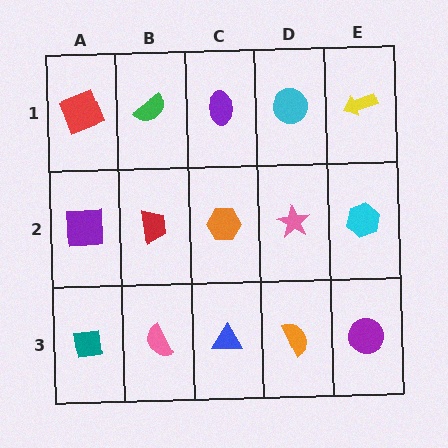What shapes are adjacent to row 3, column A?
A purple square (row 2, column A), a pink semicircle (row 3, column B).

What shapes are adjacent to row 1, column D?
A pink star (row 2, column D), a purple ellipse (row 1, column C), a yellow arrow (row 1, column E).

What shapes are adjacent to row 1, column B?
A red trapezoid (row 2, column B), a red square (row 1, column A), a purple ellipse (row 1, column C).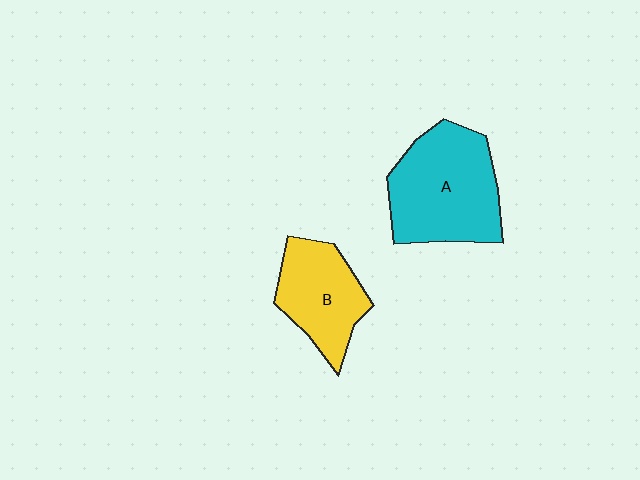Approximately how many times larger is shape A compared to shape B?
Approximately 1.5 times.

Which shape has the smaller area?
Shape B (yellow).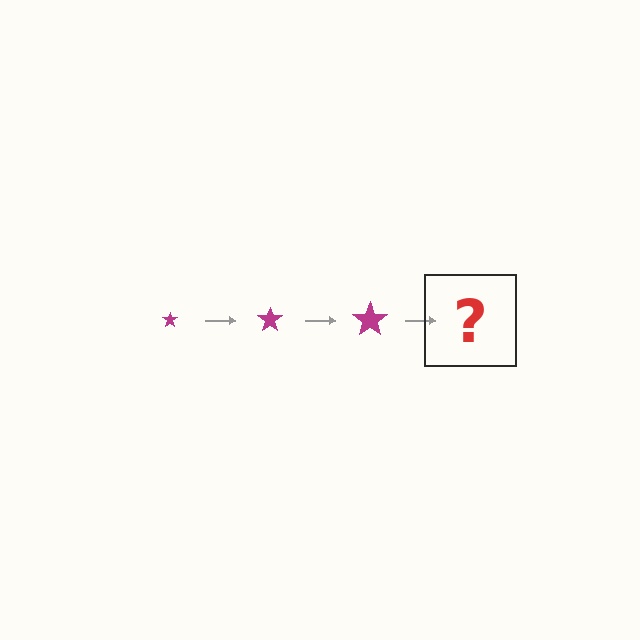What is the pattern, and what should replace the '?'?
The pattern is that the star gets progressively larger each step. The '?' should be a magenta star, larger than the previous one.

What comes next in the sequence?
The next element should be a magenta star, larger than the previous one.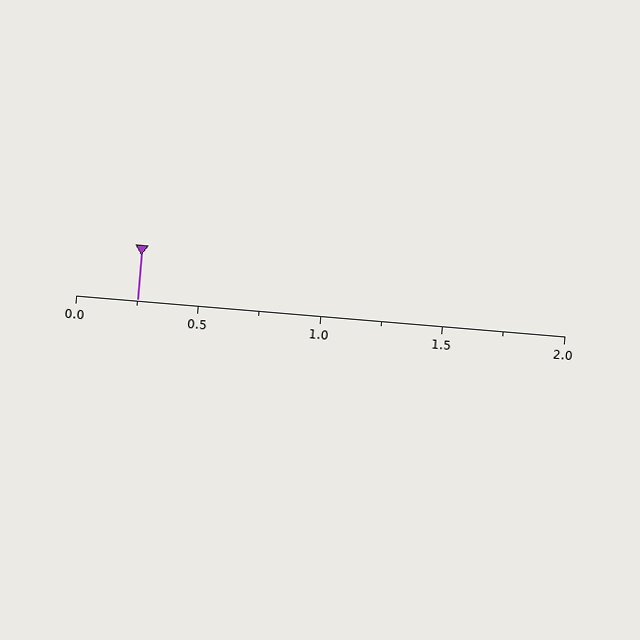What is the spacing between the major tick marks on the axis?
The major ticks are spaced 0.5 apart.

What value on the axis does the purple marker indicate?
The marker indicates approximately 0.25.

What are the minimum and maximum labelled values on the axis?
The axis runs from 0.0 to 2.0.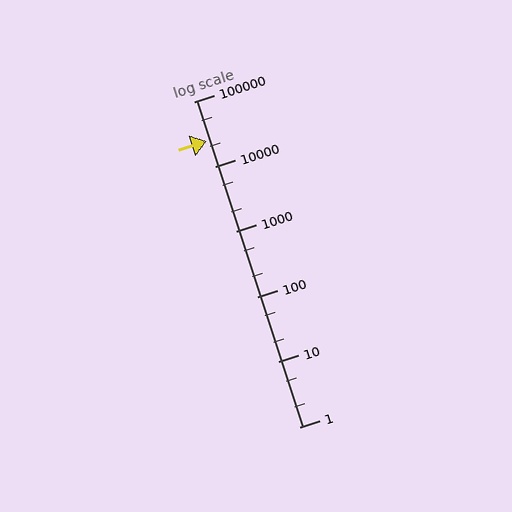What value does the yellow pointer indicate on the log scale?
The pointer indicates approximately 25000.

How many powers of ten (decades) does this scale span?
The scale spans 5 decades, from 1 to 100000.